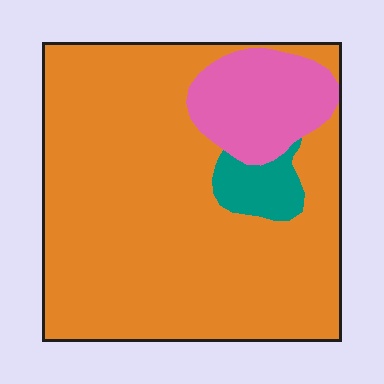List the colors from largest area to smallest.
From largest to smallest: orange, pink, teal.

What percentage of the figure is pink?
Pink takes up less than a sixth of the figure.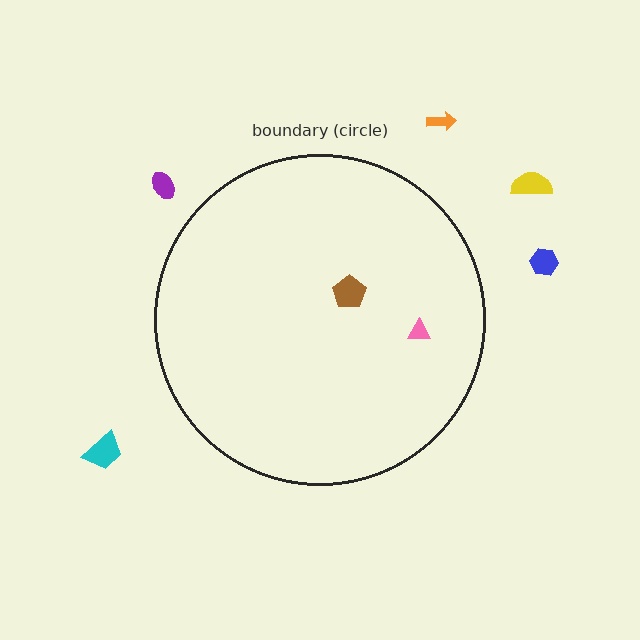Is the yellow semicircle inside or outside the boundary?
Outside.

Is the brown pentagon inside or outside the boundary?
Inside.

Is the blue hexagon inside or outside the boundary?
Outside.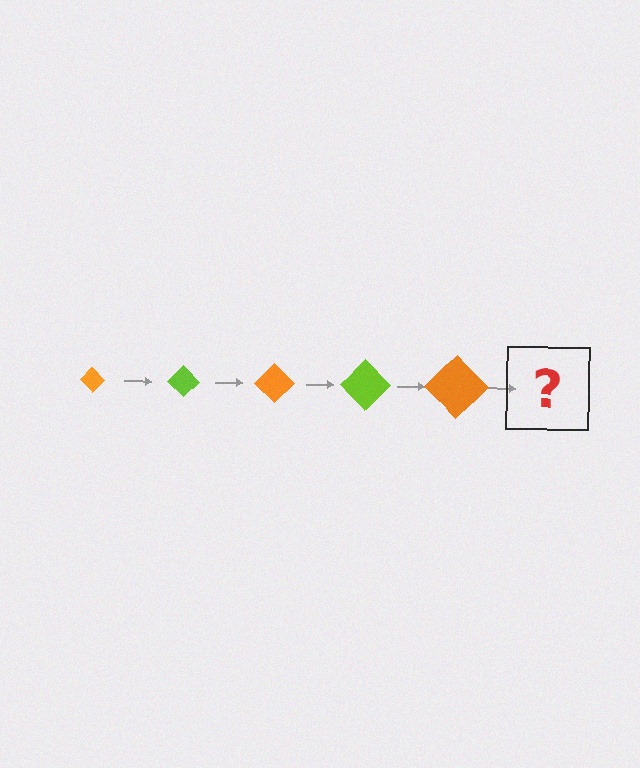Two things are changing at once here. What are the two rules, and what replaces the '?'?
The two rules are that the diamond grows larger each step and the color cycles through orange and lime. The '?' should be a lime diamond, larger than the previous one.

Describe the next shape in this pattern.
It should be a lime diamond, larger than the previous one.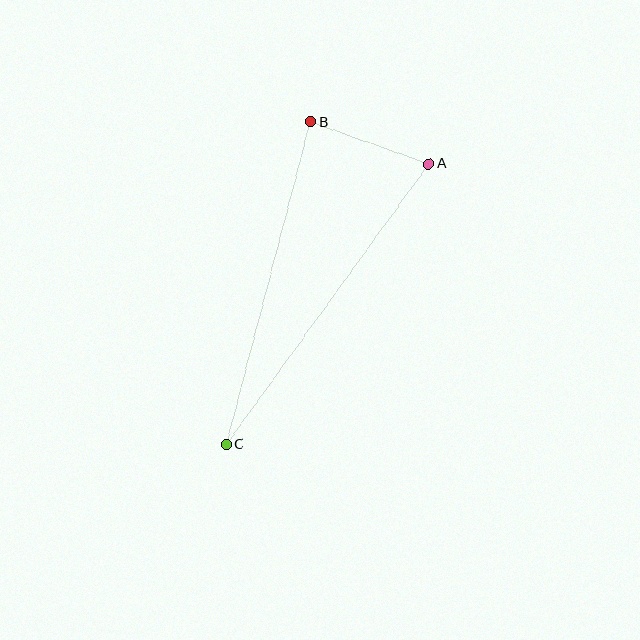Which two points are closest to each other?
Points A and B are closest to each other.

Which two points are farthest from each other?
Points A and C are farthest from each other.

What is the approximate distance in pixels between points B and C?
The distance between B and C is approximately 334 pixels.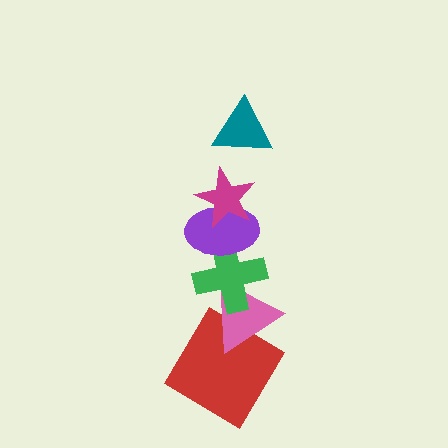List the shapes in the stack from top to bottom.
From top to bottom: the teal triangle, the magenta star, the purple ellipse, the green cross, the pink triangle, the red diamond.